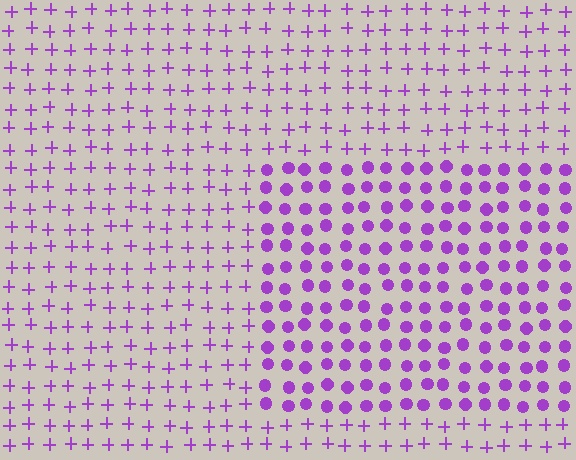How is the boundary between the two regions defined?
The boundary is defined by a change in element shape: circles inside vs. plus signs outside. All elements share the same color and spacing.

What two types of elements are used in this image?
The image uses circles inside the rectangle region and plus signs outside it.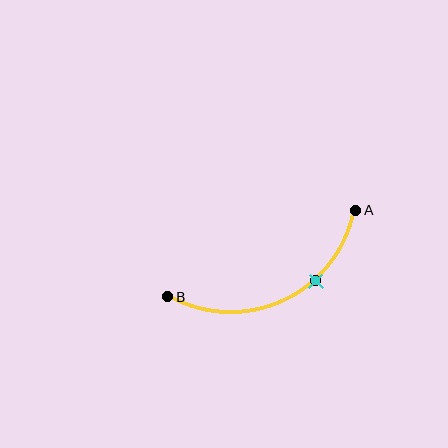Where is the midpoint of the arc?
The arc midpoint is the point on the curve farthest from the straight line joining A and B. It sits below that line.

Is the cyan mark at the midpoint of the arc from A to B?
No. The cyan mark lies on the arc but is closer to endpoint A. The arc midpoint would be at the point on the curve equidistant along the arc from both A and B.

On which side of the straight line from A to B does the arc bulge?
The arc bulges below the straight line connecting A and B.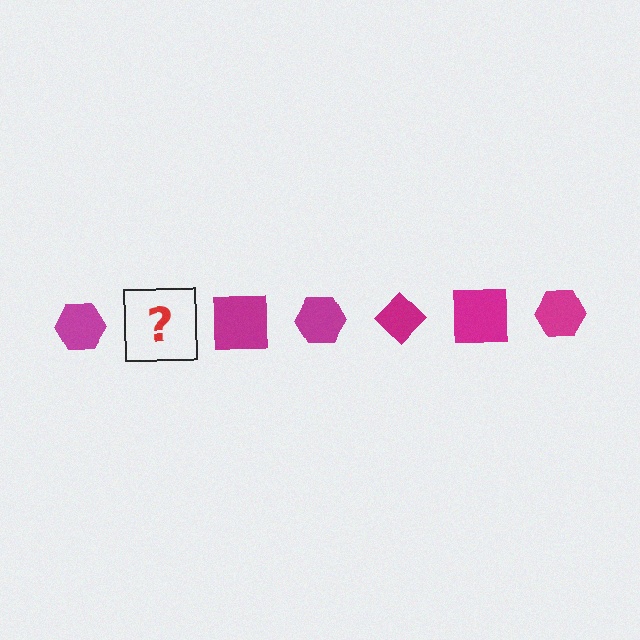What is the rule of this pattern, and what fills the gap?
The rule is that the pattern cycles through hexagon, diamond, square shapes in magenta. The gap should be filled with a magenta diamond.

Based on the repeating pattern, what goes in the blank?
The blank should be a magenta diamond.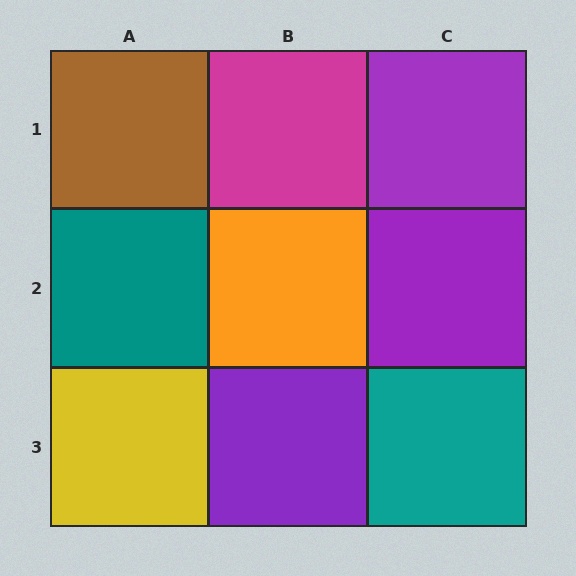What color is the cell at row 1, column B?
Magenta.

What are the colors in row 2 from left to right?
Teal, orange, purple.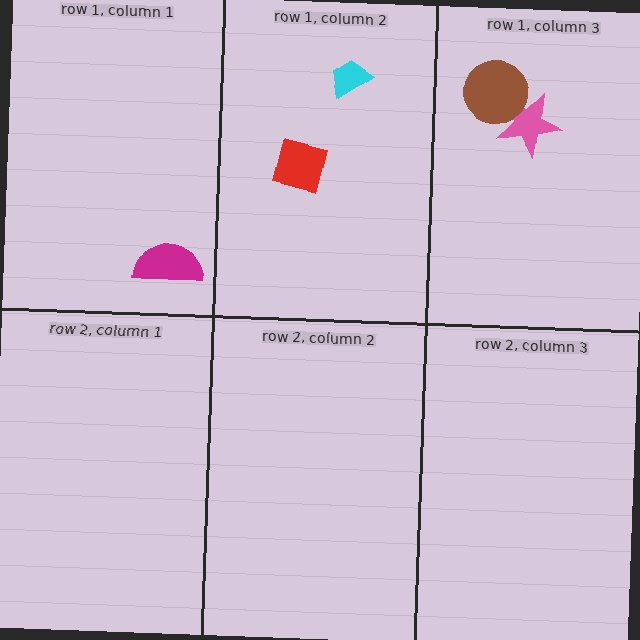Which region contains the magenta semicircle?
The row 1, column 1 region.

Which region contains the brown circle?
The row 1, column 3 region.